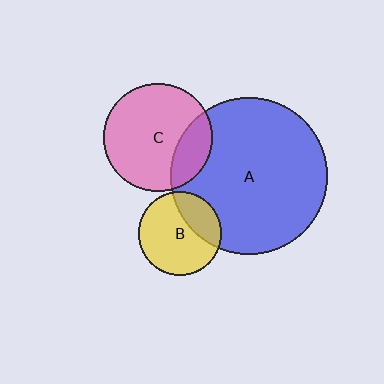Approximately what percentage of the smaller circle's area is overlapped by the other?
Approximately 20%.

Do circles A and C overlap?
Yes.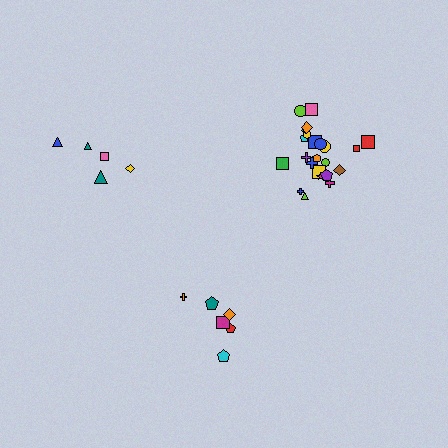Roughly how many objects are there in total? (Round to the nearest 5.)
Roughly 35 objects in total.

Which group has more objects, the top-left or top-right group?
The top-right group.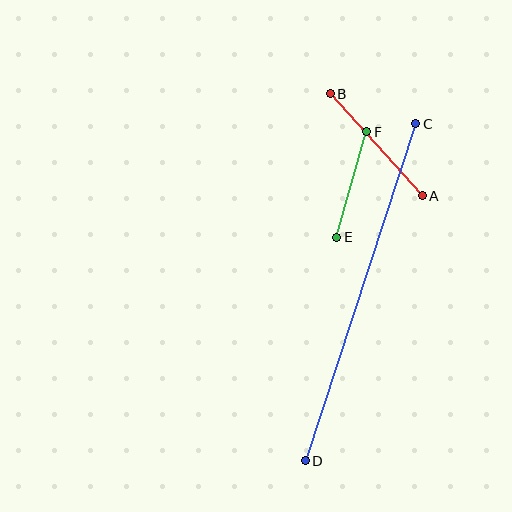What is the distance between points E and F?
The distance is approximately 109 pixels.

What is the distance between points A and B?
The distance is approximately 137 pixels.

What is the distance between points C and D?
The distance is approximately 354 pixels.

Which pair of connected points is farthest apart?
Points C and D are farthest apart.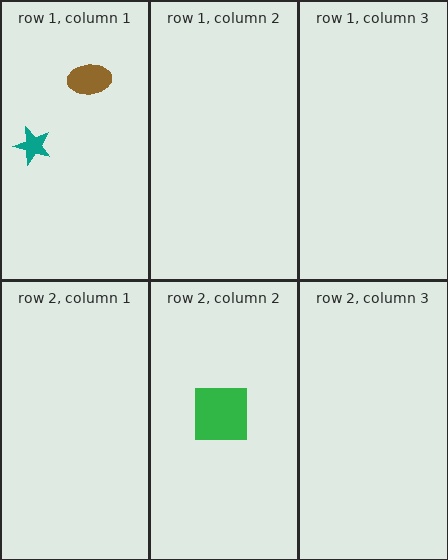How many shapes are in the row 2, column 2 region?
1.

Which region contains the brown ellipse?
The row 1, column 1 region.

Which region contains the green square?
The row 2, column 2 region.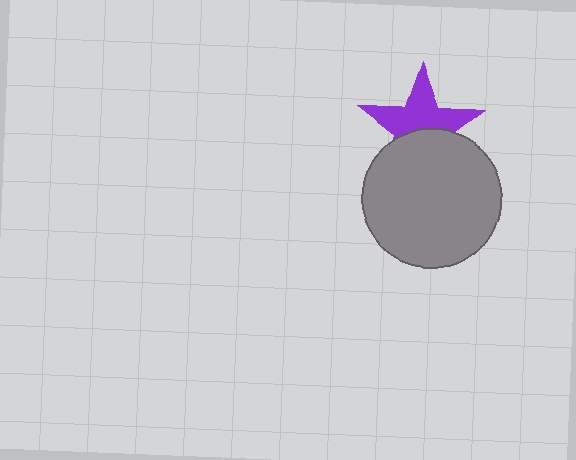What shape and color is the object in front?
The object in front is a gray circle.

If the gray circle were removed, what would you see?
You would see the complete purple star.